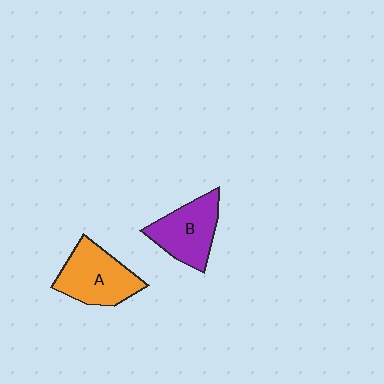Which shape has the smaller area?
Shape B (purple).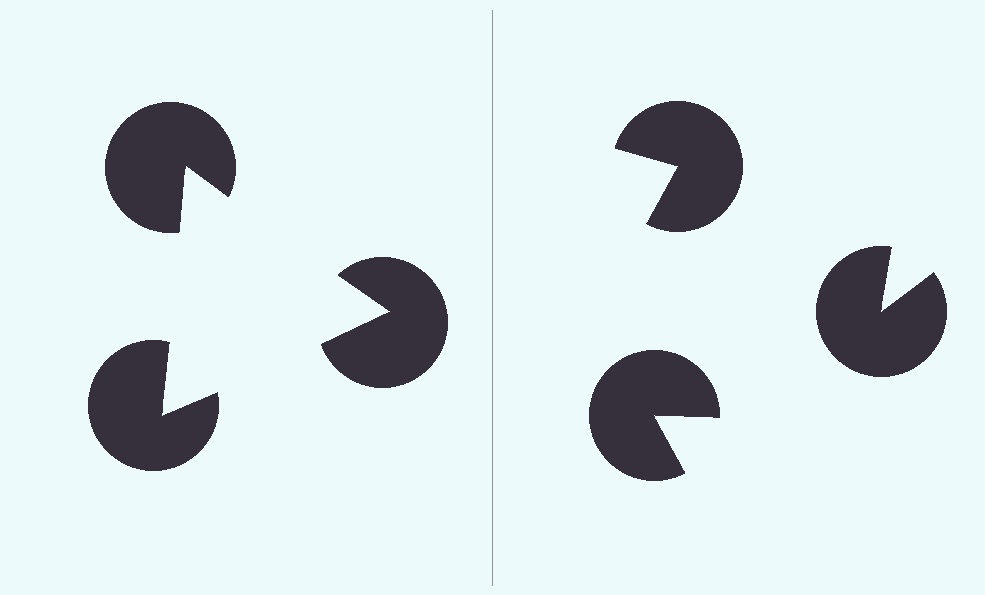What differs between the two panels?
The pac-man discs are positioned identically on both sides; only the wedge orientations differ. On the left they align to a triangle; on the right they are misaligned.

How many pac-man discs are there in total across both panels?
6 — 3 on each side.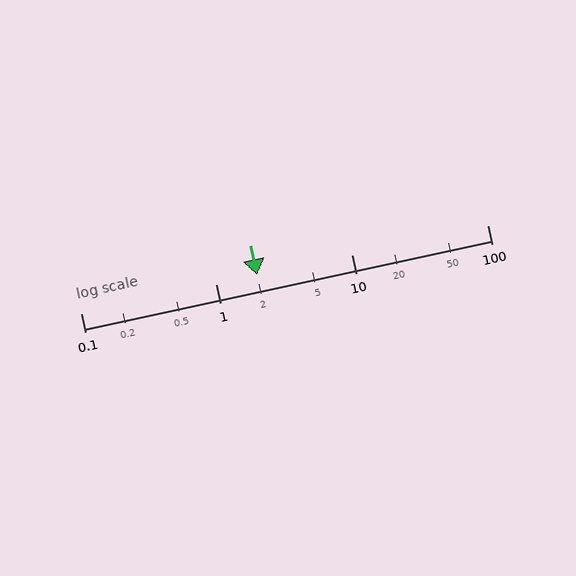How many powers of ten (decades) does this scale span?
The scale spans 3 decades, from 0.1 to 100.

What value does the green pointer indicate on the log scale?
The pointer indicates approximately 2.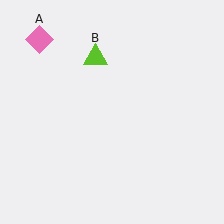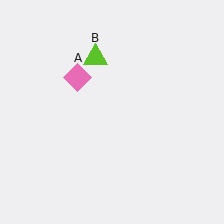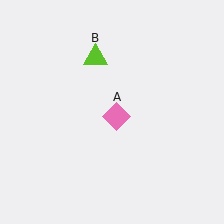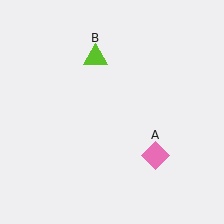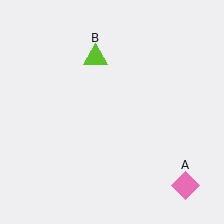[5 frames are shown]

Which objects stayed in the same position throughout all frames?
Lime triangle (object B) remained stationary.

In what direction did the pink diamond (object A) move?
The pink diamond (object A) moved down and to the right.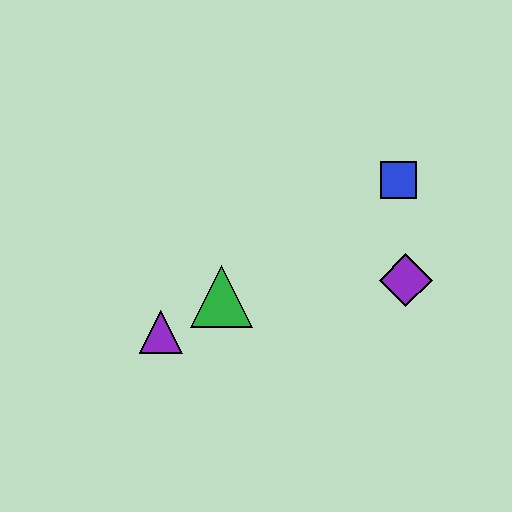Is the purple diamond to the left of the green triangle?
No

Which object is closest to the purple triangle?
The green triangle is closest to the purple triangle.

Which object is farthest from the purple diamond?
The purple triangle is farthest from the purple diamond.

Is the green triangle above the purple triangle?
Yes